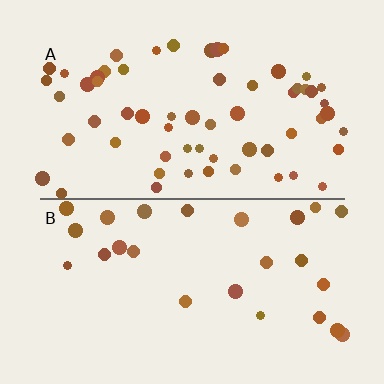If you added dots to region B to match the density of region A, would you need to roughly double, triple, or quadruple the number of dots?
Approximately double.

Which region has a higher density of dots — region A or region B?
A (the top).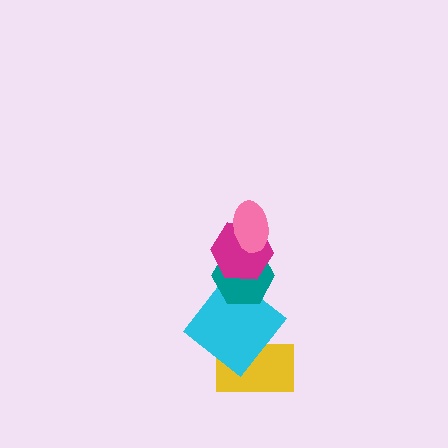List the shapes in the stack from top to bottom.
From top to bottom: the pink ellipse, the magenta hexagon, the teal hexagon, the cyan diamond, the yellow rectangle.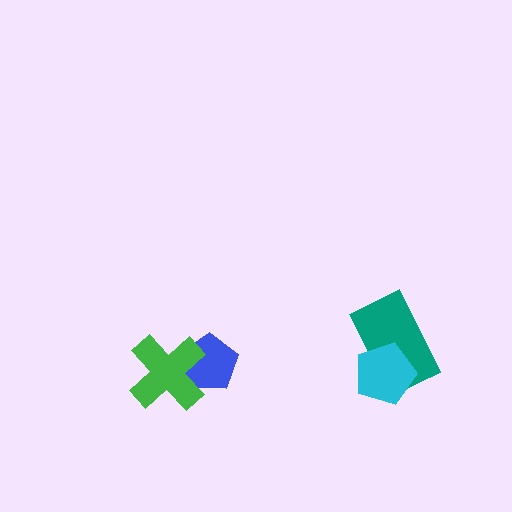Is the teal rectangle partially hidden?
Yes, it is partially covered by another shape.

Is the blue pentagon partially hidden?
Yes, it is partially covered by another shape.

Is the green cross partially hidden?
No, no other shape covers it.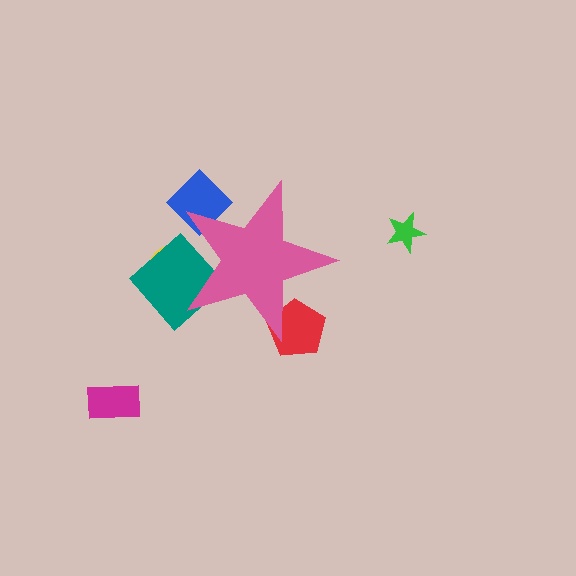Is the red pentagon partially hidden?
Yes, the red pentagon is partially hidden behind the pink star.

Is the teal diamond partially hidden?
Yes, the teal diamond is partially hidden behind the pink star.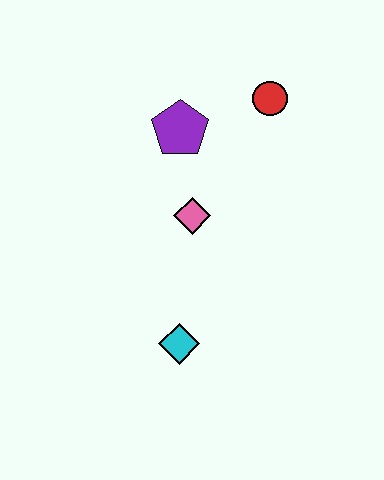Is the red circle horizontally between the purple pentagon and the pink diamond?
No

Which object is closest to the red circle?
The purple pentagon is closest to the red circle.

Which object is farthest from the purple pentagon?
The cyan diamond is farthest from the purple pentagon.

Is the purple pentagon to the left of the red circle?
Yes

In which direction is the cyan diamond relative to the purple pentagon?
The cyan diamond is below the purple pentagon.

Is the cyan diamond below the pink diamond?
Yes